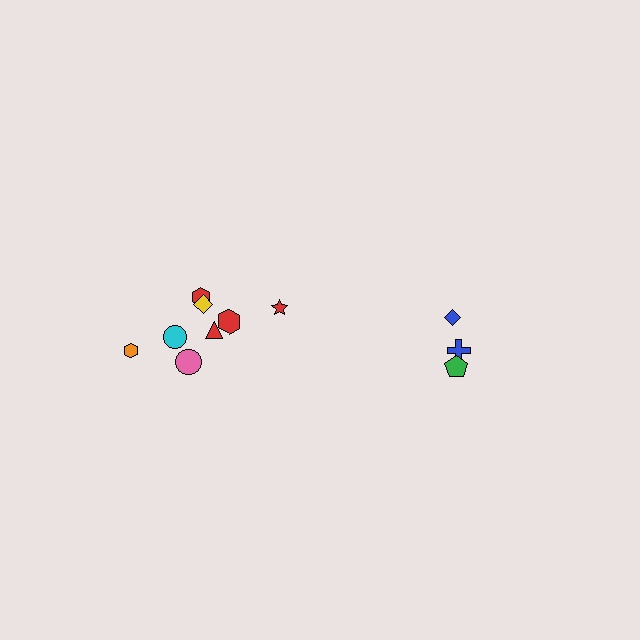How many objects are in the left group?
There are 8 objects.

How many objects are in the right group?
There are 3 objects.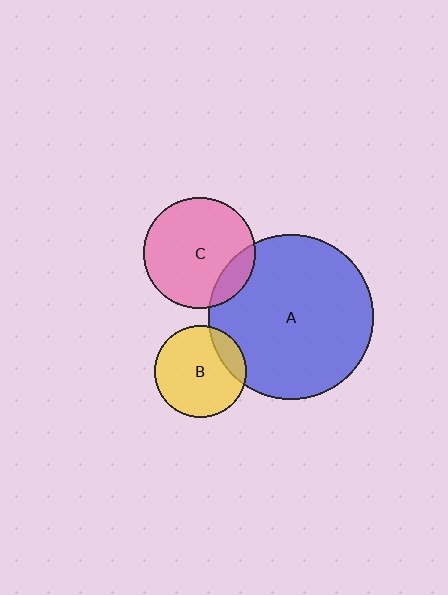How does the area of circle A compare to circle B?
Approximately 3.2 times.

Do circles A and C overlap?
Yes.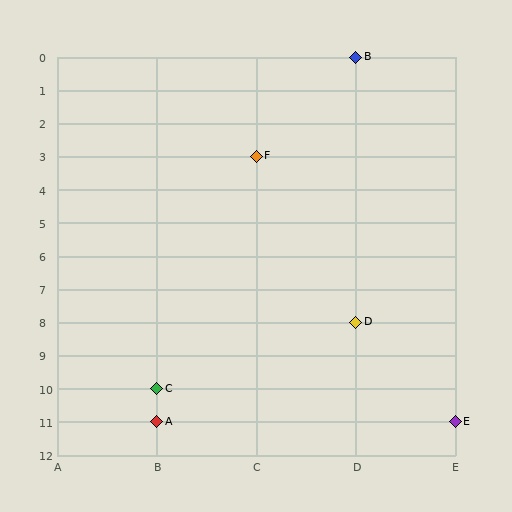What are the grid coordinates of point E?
Point E is at grid coordinates (E, 11).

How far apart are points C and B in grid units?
Points C and B are 2 columns and 10 rows apart (about 10.2 grid units diagonally).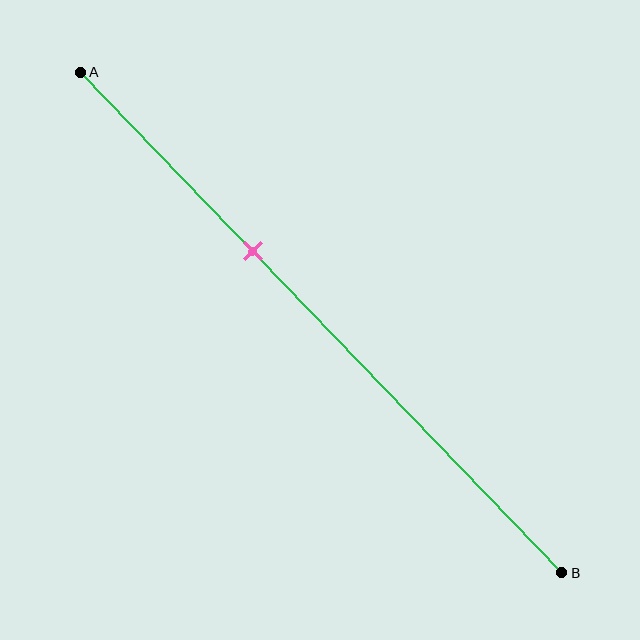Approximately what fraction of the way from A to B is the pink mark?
The pink mark is approximately 35% of the way from A to B.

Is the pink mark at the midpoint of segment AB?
No, the mark is at about 35% from A, not at the 50% midpoint.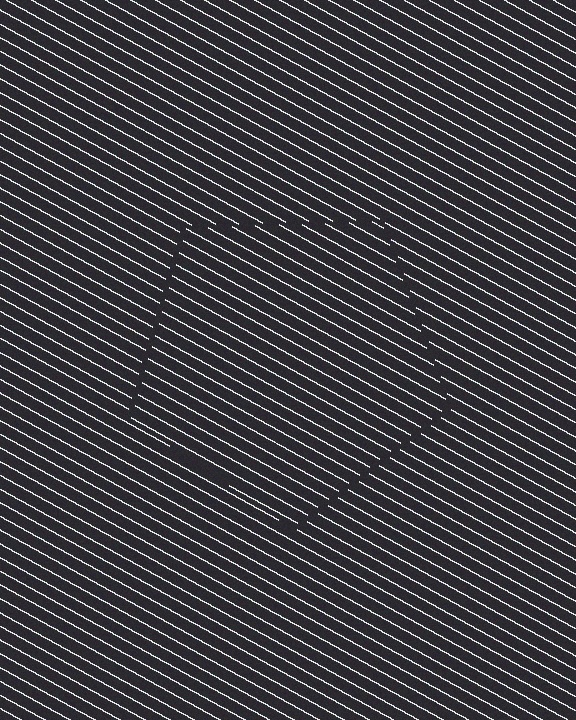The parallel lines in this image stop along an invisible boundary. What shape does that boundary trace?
An illusory pentagon. The interior of the shape contains the same grating, shifted by half a period — the contour is defined by the phase discontinuity where line-ends from the inner and outer gratings abut.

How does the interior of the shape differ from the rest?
The interior of the shape contains the same grating, shifted by half a period — the contour is defined by the phase discontinuity where line-ends from the inner and outer gratings abut.